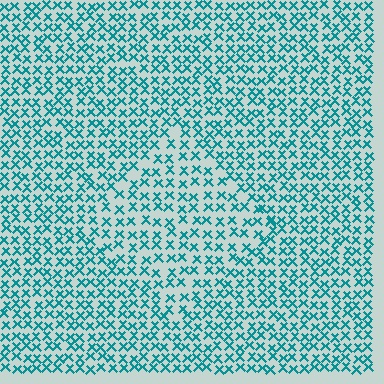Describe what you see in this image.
The image contains small teal elements arranged at two different densities. A diamond-shaped region is visible where the elements are less densely packed than the surrounding area.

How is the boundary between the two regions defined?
The boundary is defined by a change in element density (approximately 1.4x ratio). All elements are the same color, size, and shape.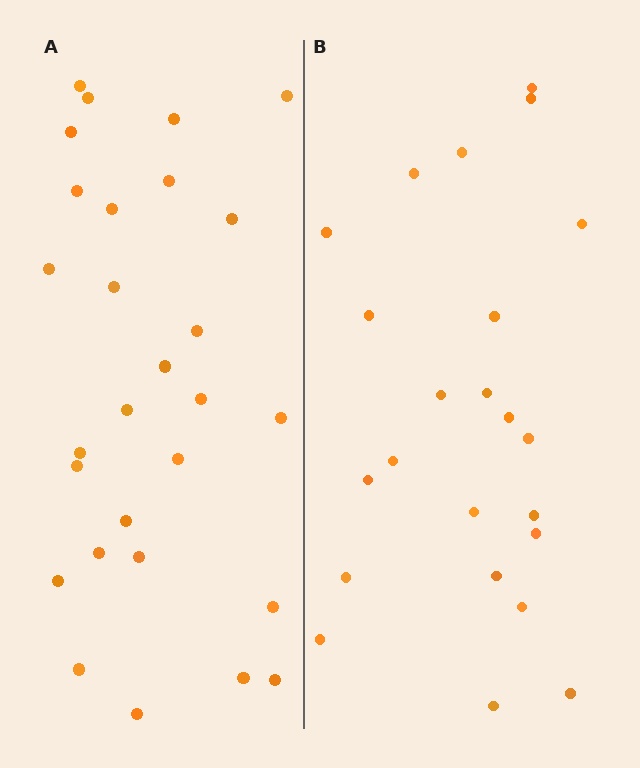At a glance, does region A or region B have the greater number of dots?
Region A (the left region) has more dots.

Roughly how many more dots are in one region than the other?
Region A has about 5 more dots than region B.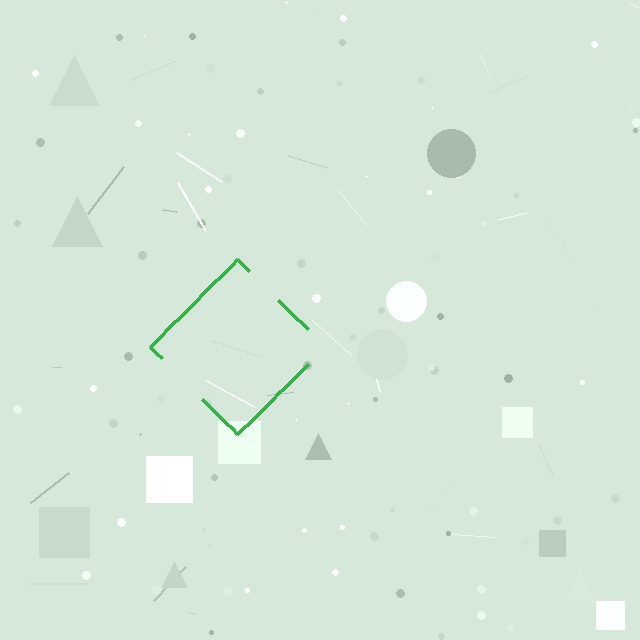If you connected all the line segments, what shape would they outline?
They would outline a diamond.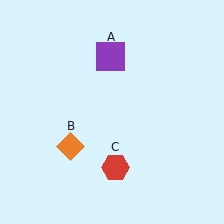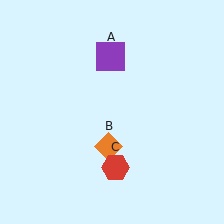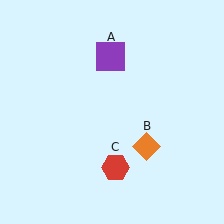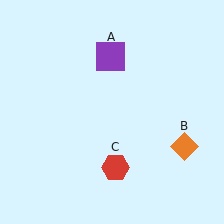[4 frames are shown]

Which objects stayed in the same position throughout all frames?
Purple square (object A) and red hexagon (object C) remained stationary.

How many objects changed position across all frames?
1 object changed position: orange diamond (object B).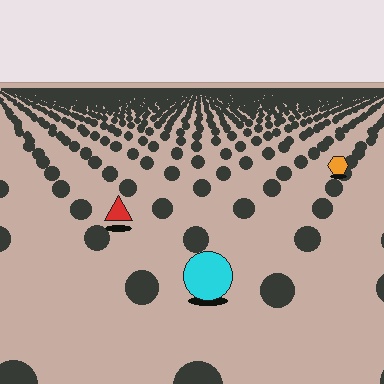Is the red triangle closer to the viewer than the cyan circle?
No. The cyan circle is closer — you can tell from the texture gradient: the ground texture is coarser near it.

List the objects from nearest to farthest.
From nearest to farthest: the cyan circle, the red triangle, the orange hexagon.